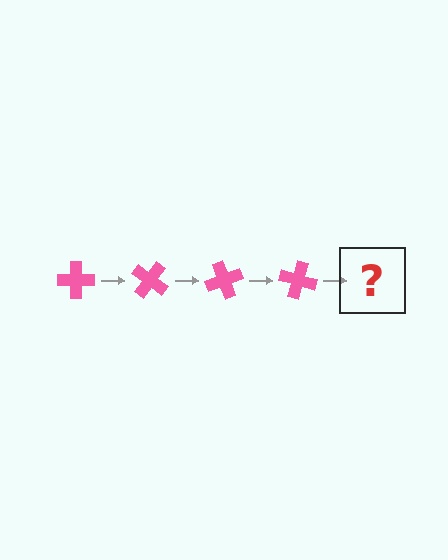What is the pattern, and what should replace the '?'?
The pattern is that the cross rotates 35 degrees each step. The '?' should be a pink cross rotated 140 degrees.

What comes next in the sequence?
The next element should be a pink cross rotated 140 degrees.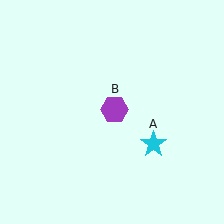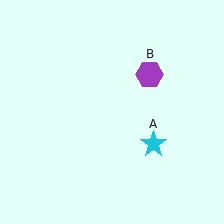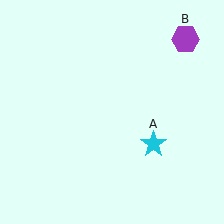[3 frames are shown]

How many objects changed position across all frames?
1 object changed position: purple hexagon (object B).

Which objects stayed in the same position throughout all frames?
Cyan star (object A) remained stationary.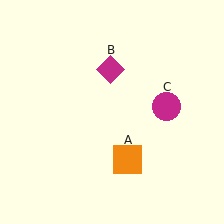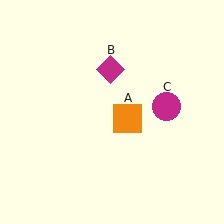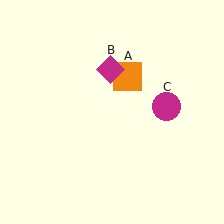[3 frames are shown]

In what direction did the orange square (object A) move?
The orange square (object A) moved up.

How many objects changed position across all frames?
1 object changed position: orange square (object A).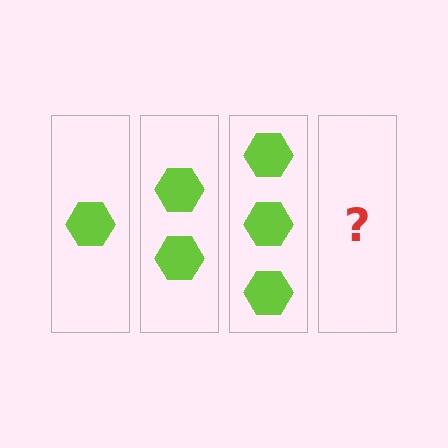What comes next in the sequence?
The next element should be 4 hexagons.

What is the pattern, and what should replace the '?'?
The pattern is that each step adds one more hexagon. The '?' should be 4 hexagons.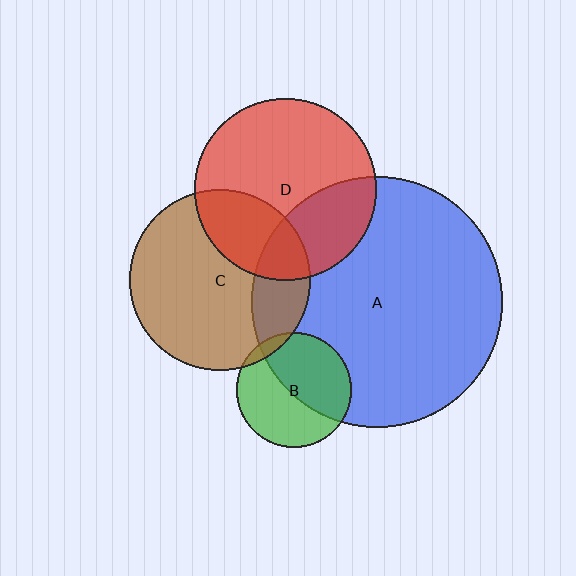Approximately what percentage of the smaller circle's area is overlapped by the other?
Approximately 50%.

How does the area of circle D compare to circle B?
Approximately 2.5 times.